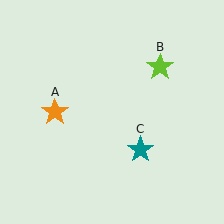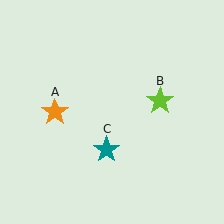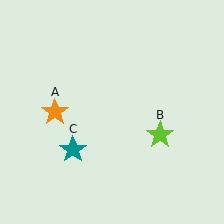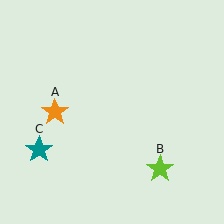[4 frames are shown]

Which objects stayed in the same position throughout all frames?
Orange star (object A) remained stationary.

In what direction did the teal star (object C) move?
The teal star (object C) moved left.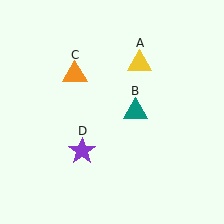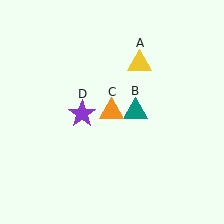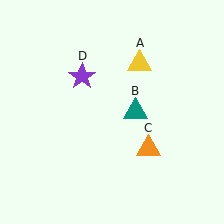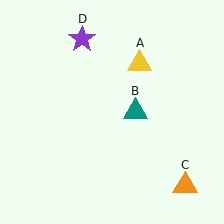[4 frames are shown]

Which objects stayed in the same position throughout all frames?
Yellow triangle (object A) and teal triangle (object B) remained stationary.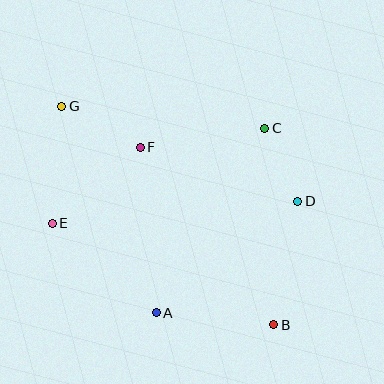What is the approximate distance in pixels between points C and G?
The distance between C and G is approximately 204 pixels.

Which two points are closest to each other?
Points C and D are closest to each other.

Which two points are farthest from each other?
Points B and G are farthest from each other.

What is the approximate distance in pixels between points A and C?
The distance between A and C is approximately 214 pixels.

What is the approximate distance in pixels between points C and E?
The distance between C and E is approximately 233 pixels.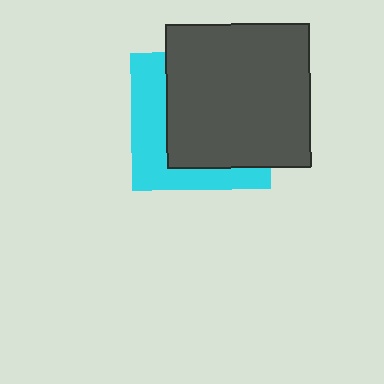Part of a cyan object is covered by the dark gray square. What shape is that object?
It is a square.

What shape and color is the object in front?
The object in front is a dark gray square.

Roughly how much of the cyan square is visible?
A small part of it is visible (roughly 36%).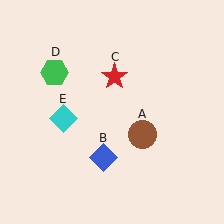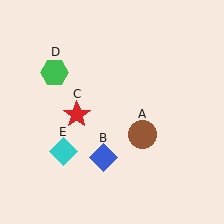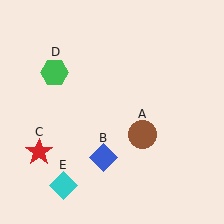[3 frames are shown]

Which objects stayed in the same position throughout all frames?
Brown circle (object A) and blue diamond (object B) and green hexagon (object D) remained stationary.